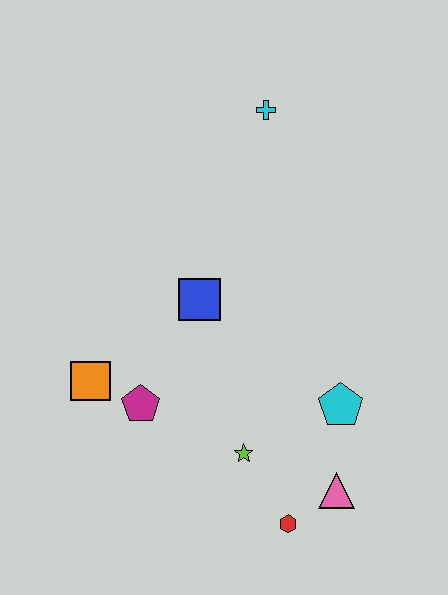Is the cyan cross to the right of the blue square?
Yes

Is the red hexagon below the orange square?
Yes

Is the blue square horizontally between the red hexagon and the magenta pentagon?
Yes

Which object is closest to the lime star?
The red hexagon is closest to the lime star.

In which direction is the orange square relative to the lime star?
The orange square is to the left of the lime star.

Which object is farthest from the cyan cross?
The red hexagon is farthest from the cyan cross.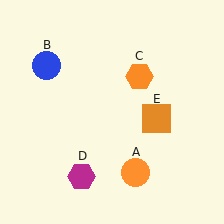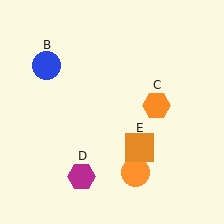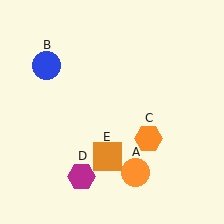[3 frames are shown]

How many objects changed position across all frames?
2 objects changed position: orange hexagon (object C), orange square (object E).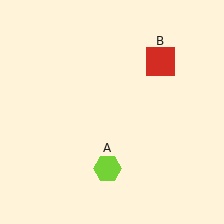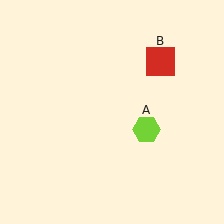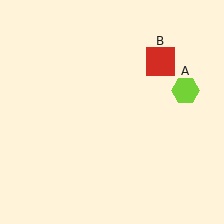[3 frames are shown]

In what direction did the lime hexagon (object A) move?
The lime hexagon (object A) moved up and to the right.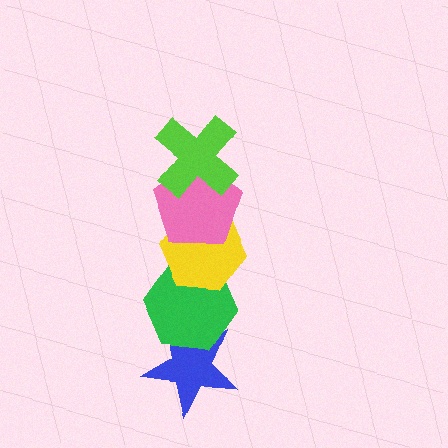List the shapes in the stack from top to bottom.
From top to bottom: the lime cross, the pink pentagon, the yellow hexagon, the green hexagon, the blue star.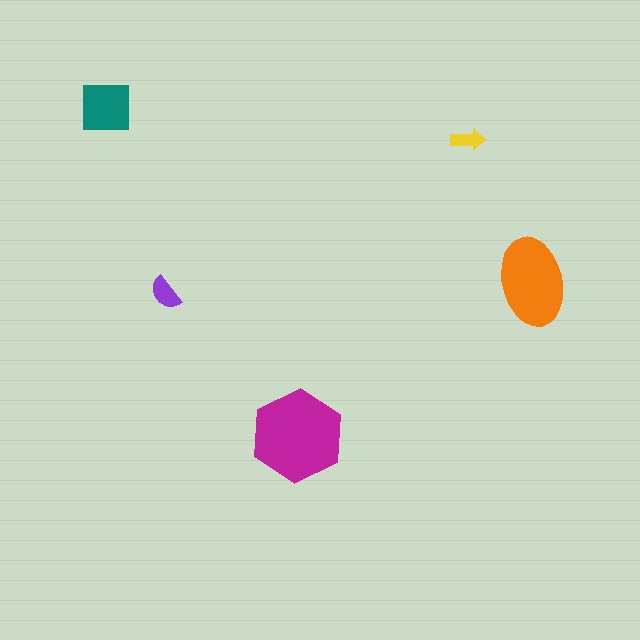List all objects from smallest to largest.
The yellow arrow, the purple semicircle, the teal square, the orange ellipse, the magenta hexagon.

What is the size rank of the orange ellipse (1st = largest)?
2nd.